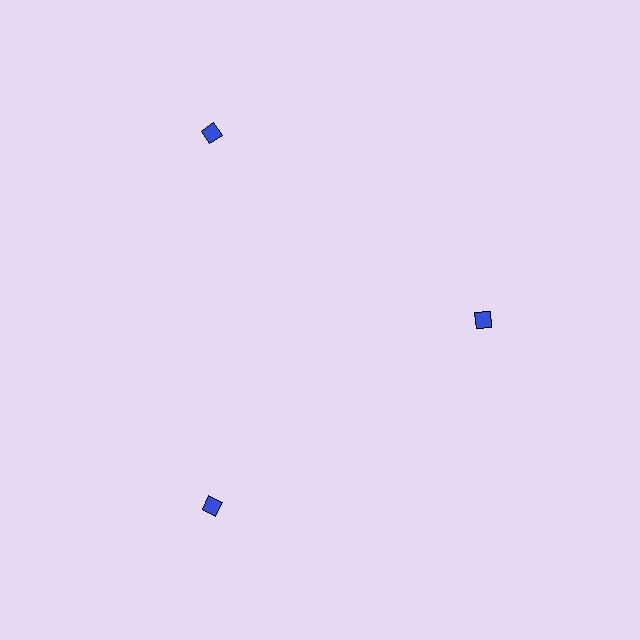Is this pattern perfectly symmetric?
No. The 3 blue diamonds are arranged in a ring, but one element near the 3 o'clock position is pulled inward toward the center, breaking the 3-fold rotational symmetry.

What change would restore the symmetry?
The symmetry would be restored by moving it outward, back onto the ring so that all 3 diamonds sit at equal angles and equal distance from the center.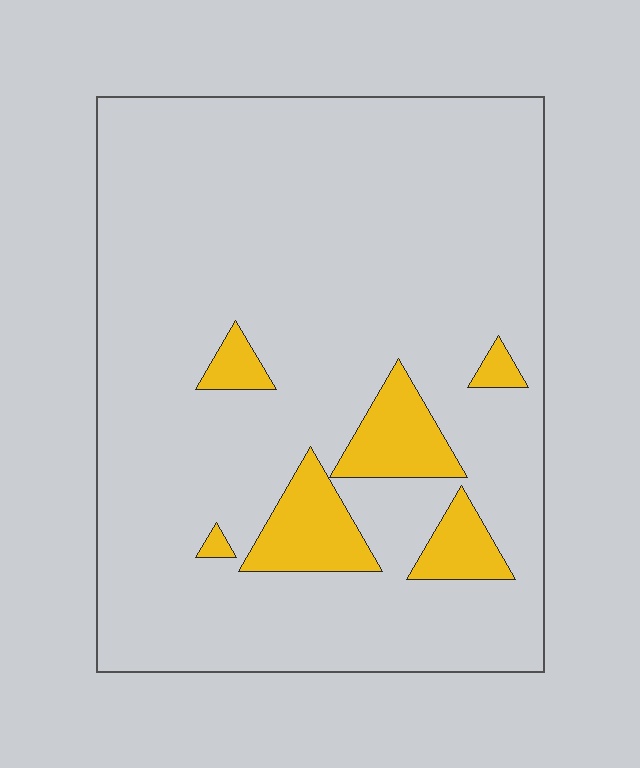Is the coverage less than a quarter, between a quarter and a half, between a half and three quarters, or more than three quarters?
Less than a quarter.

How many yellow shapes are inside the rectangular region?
6.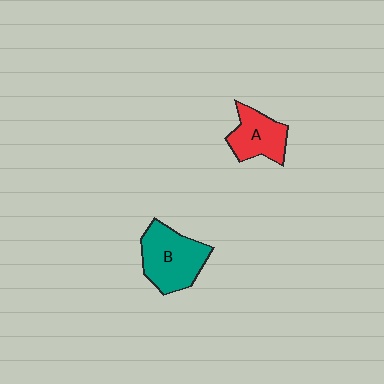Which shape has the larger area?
Shape B (teal).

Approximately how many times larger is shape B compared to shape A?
Approximately 1.4 times.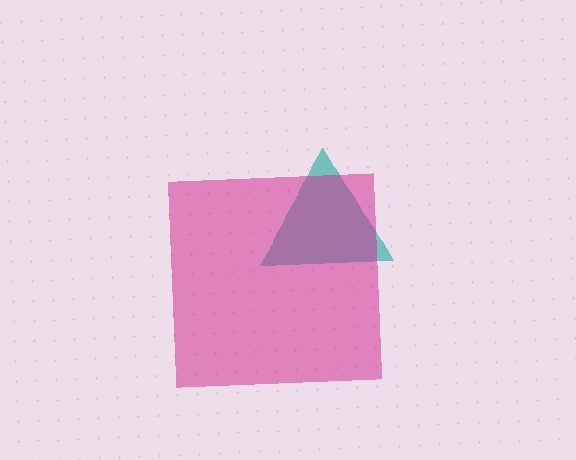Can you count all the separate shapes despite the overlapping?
Yes, there are 2 separate shapes.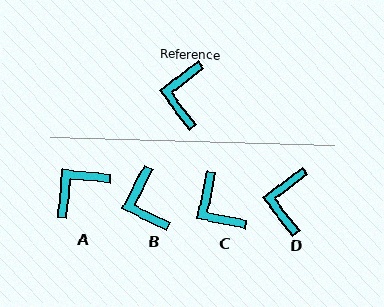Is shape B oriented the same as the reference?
No, it is off by about 25 degrees.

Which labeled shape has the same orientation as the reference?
D.